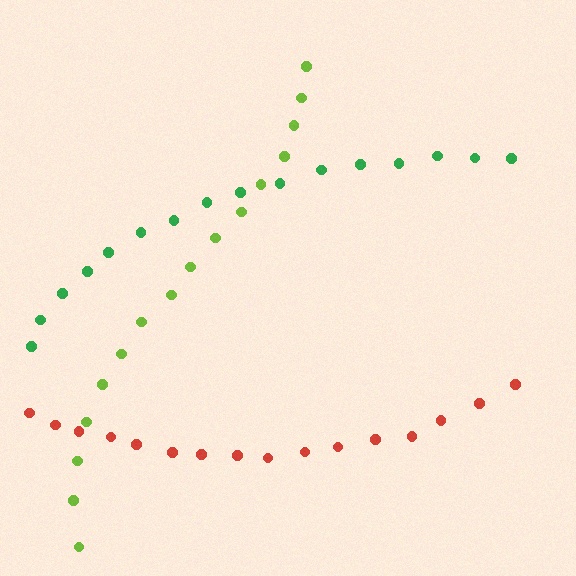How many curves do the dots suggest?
There are 3 distinct paths.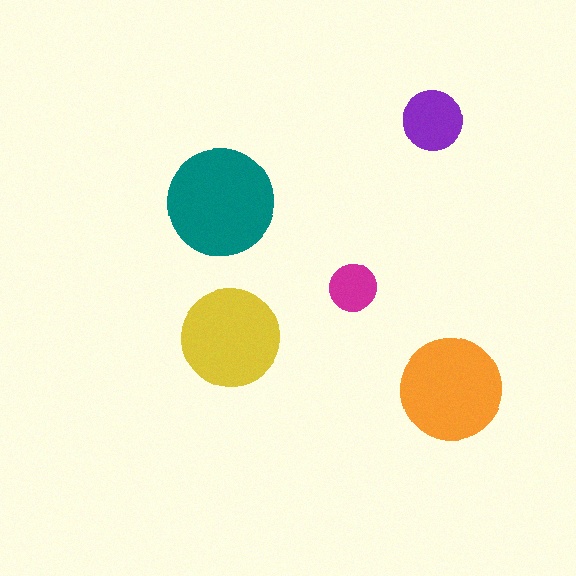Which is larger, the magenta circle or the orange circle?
The orange one.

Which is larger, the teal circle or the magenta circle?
The teal one.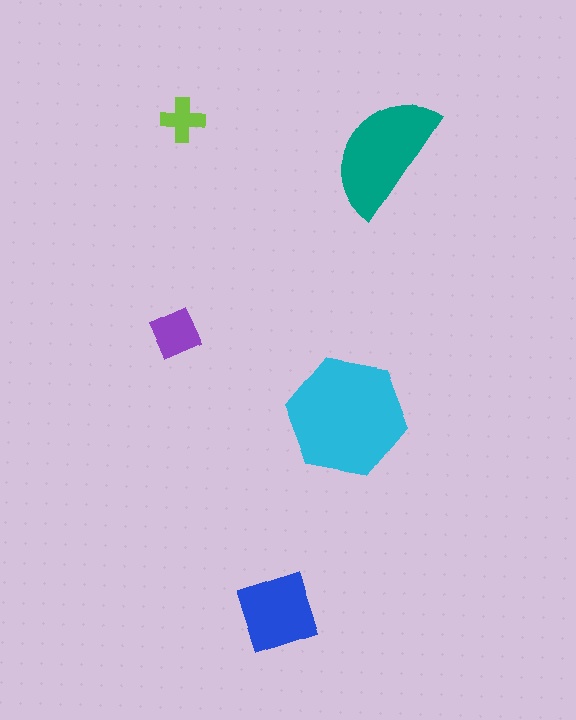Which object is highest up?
The lime cross is topmost.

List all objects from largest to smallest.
The cyan hexagon, the teal semicircle, the blue diamond, the purple square, the lime cross.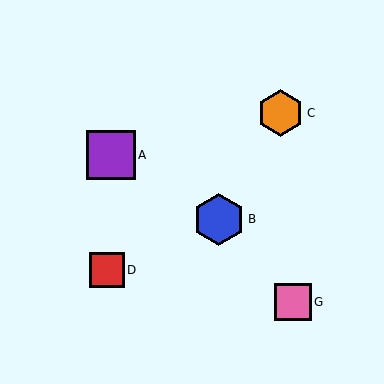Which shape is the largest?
The blue hexagon (labeled B) is the largest.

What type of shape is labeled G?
Shape G is a pink square.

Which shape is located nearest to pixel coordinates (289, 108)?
The orange hexagon (labeled C) at (280, 113) is nearest to that location.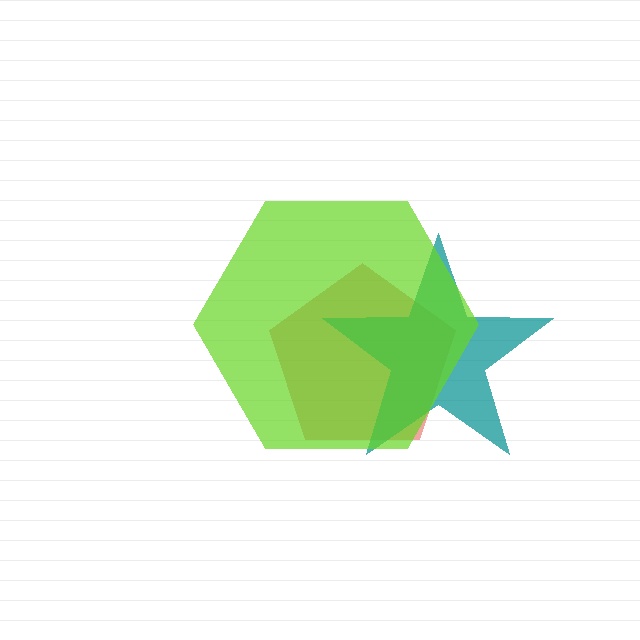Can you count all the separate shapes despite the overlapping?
Yes, there are 3 separate shapes.